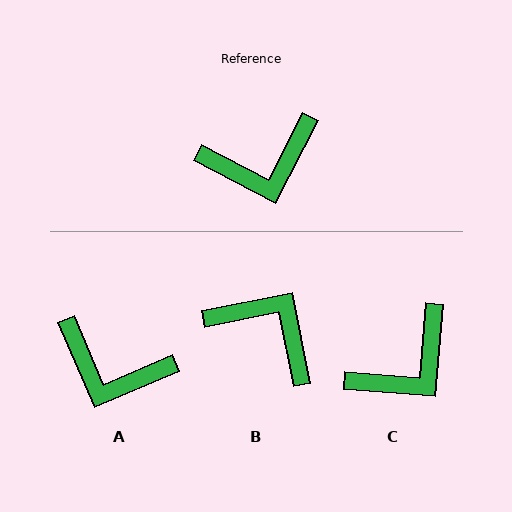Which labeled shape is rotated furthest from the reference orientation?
B, about 129 degrees away.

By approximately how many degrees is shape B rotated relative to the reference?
Approximately 129 degrees counter-clockwise.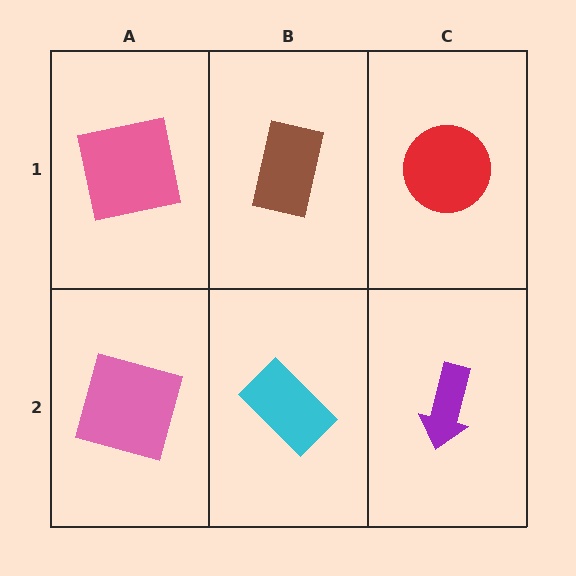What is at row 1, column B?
A brown rectangle.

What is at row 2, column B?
A cyan rectangle.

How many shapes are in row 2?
3 shapes.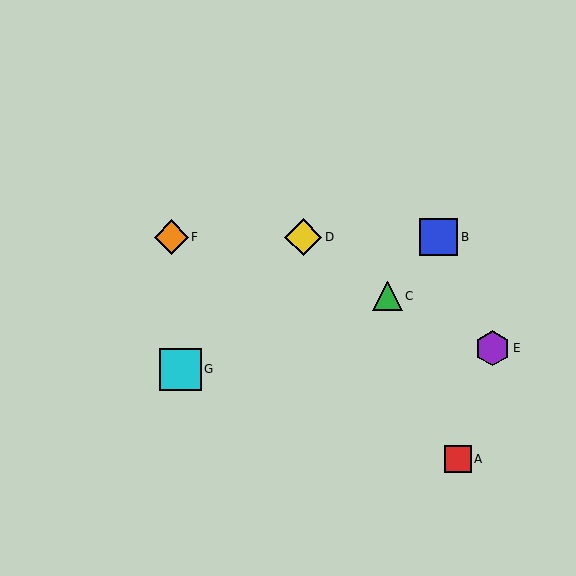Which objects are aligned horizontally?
Objects B, D, F are aligned horizontally.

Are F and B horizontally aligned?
Yes, both are at y≈237.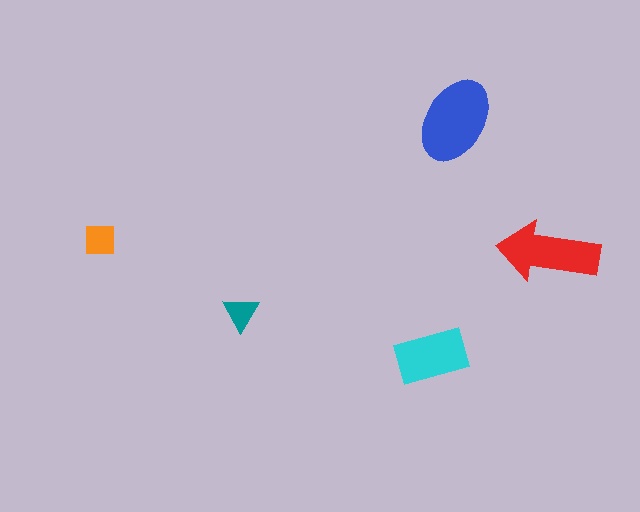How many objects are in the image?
There are 5 objects in the image.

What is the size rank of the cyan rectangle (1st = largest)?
3rd.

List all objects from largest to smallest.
The blue ellipse, the red arrow, the cyan rectangle, the orange square, the teal triangle.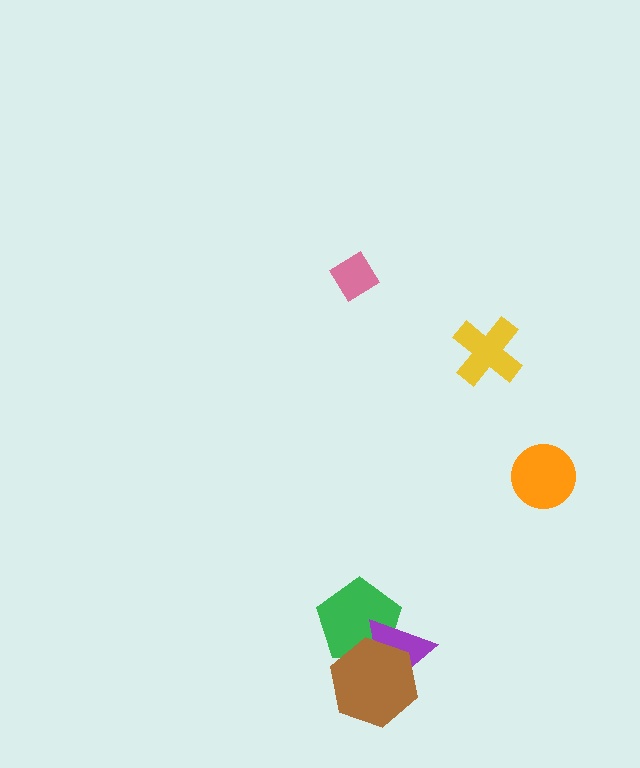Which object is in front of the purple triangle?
The brown hexagon is in front of the purple triangle.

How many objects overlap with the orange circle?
0 objects overlap with the orange circle.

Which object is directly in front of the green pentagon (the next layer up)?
The purple triangle is directly in front of the green pentagon.